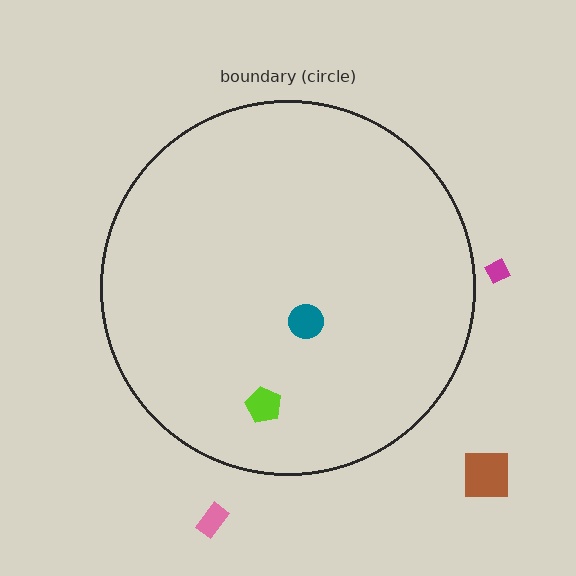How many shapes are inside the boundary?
2 inside, 3 outside.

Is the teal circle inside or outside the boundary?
Inside.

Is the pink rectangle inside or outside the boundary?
Outside.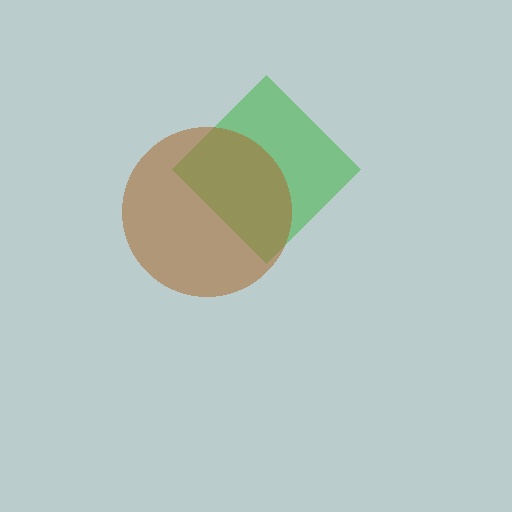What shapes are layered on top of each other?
The layered shapes are: a green diamond, a brown circle.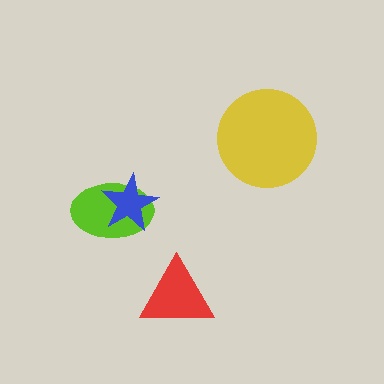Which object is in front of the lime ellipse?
The blue star is in front of the lime ellipse.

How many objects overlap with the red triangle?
0 objects overlap with the red triangle.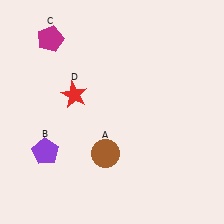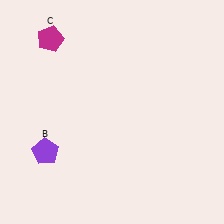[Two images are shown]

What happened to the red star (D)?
The red star (D) was removed in Image 2. It was in the top-left area of Image 1.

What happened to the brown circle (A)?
The brown circle (A) was removed in Image 2. It was in the bottom-left area of Image 1.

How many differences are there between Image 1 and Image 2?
There are 2 differences between the two images.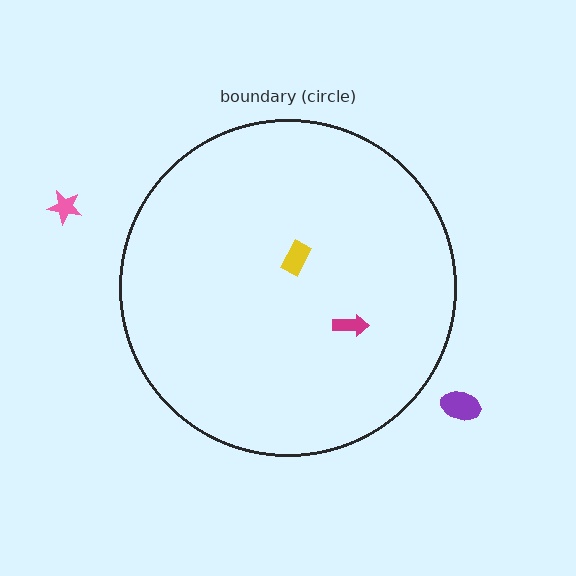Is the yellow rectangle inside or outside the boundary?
Inside.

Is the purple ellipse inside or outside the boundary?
Outside.